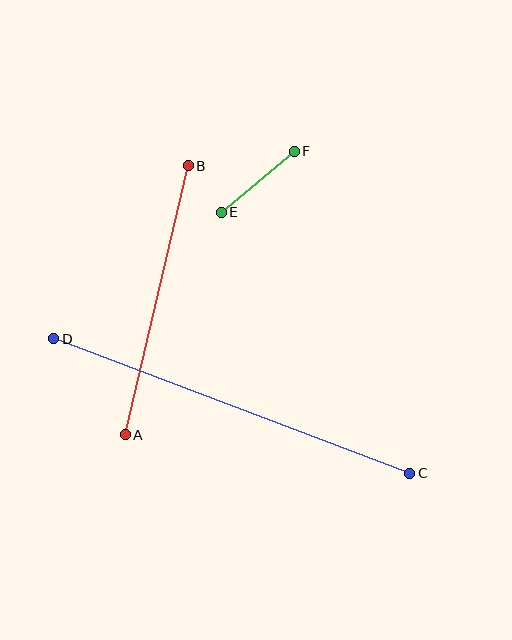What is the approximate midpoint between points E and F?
The midpoint is at approximately (258, 182) pixels.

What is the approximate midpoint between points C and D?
The midpoint is at approximately (232, 406) pixels.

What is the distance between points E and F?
The distance is approximately 95 pixels.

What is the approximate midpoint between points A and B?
The midpoint is at approximately (157, 300) pixels.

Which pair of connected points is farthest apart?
Points C and D are farthest apart.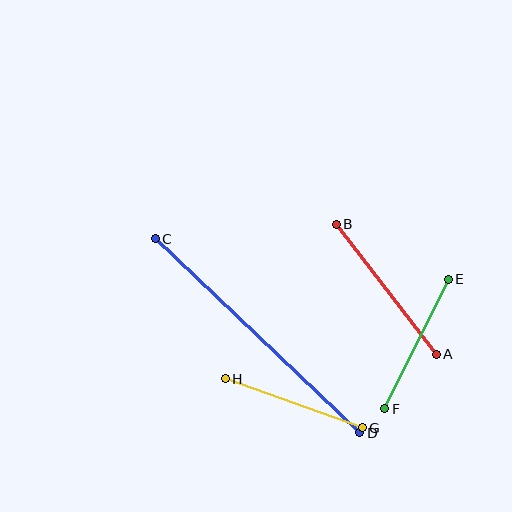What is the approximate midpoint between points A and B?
The midpoint is at approximately (386, 289) pixels.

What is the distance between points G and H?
The distance is approximately 146 pixels.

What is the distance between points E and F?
The distance is approximately 144 pixels.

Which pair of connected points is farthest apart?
Points C and D are farthest apart.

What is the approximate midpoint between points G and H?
The midpoint is at approximately (294, 403) pixels.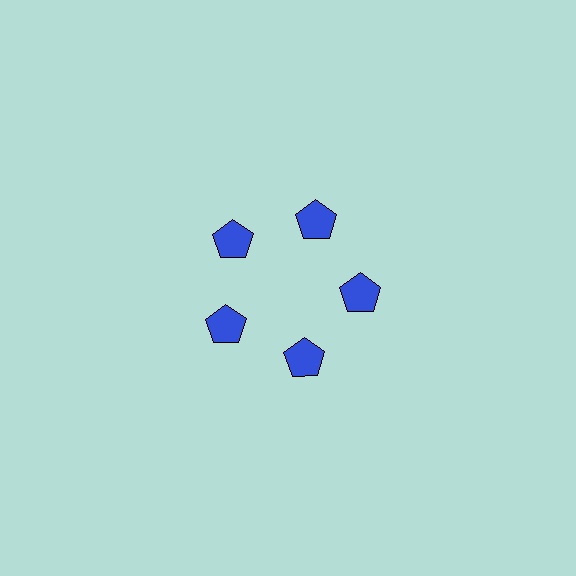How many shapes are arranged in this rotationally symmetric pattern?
There are 5 shapes, arranged in 5 groups of 1.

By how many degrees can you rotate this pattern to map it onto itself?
The pattern maps onto itself every 72 degrees of rotation.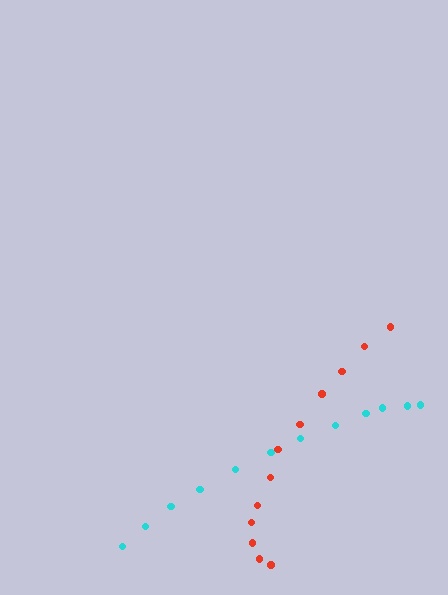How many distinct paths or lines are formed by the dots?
There are 2 distinct paths.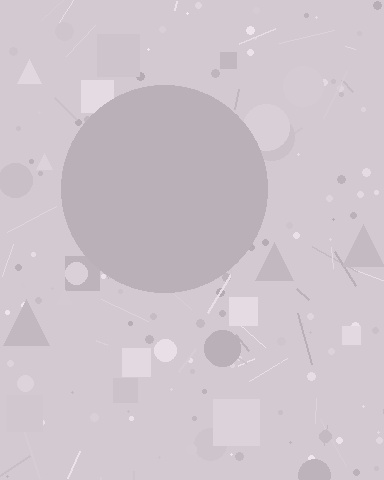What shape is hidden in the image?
A circle is hidden in the image.